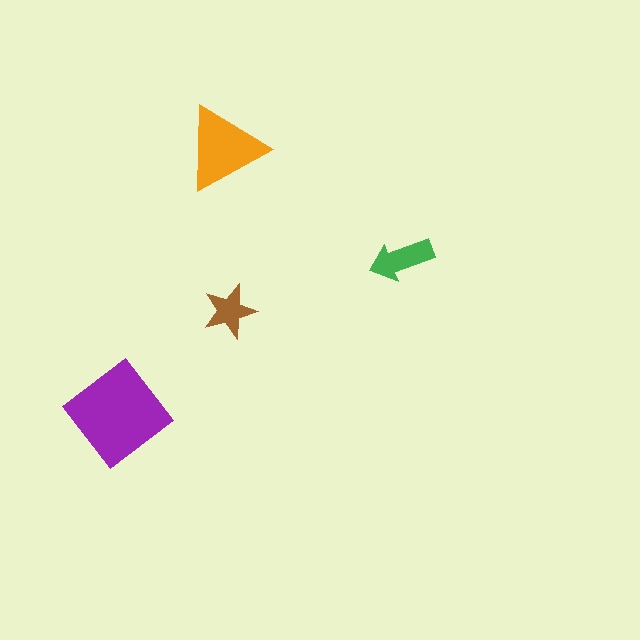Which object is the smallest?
The brown star.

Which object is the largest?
The purple diamond.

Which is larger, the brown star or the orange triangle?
The orange triangle.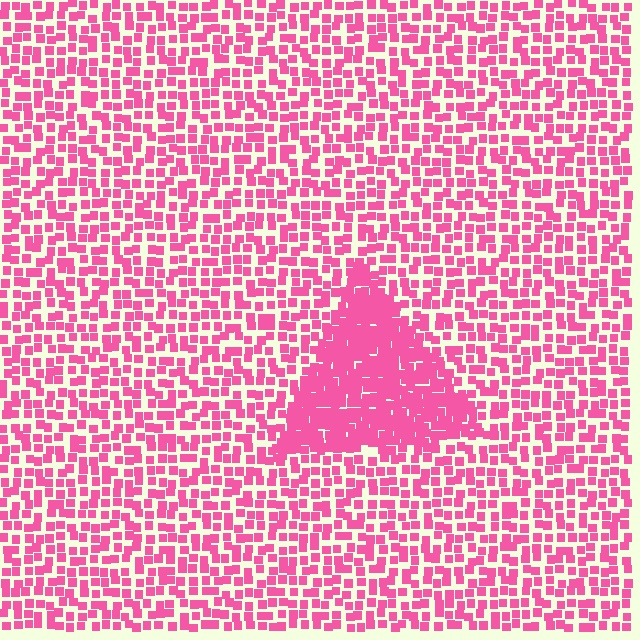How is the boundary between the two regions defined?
The boundary is defined by a change in element density (approximately 2.2x ratio). All elements are the same color, size, and shape.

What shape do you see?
I see a triangle.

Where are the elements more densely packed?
The elements are more densely packed inside the triangle boundary.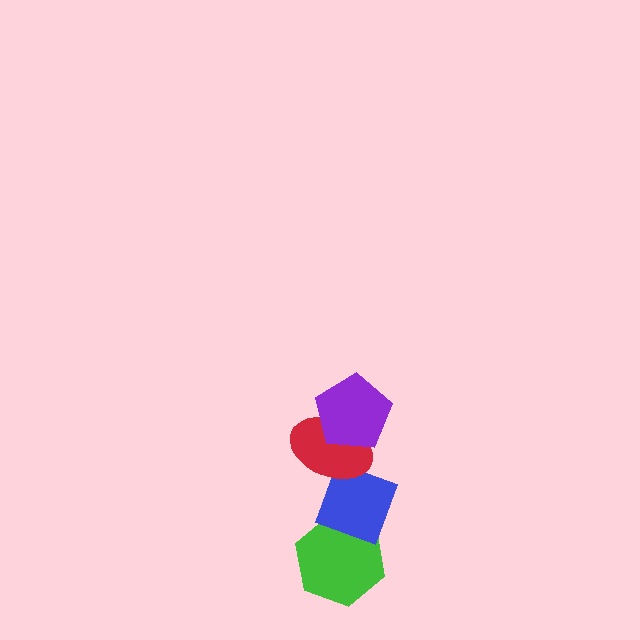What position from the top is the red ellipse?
The red ellipse is 2nd from the top.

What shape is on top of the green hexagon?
The blue diamond is on top of the green hexagon.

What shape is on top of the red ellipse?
The purple pentagon is on top of the red ellipse.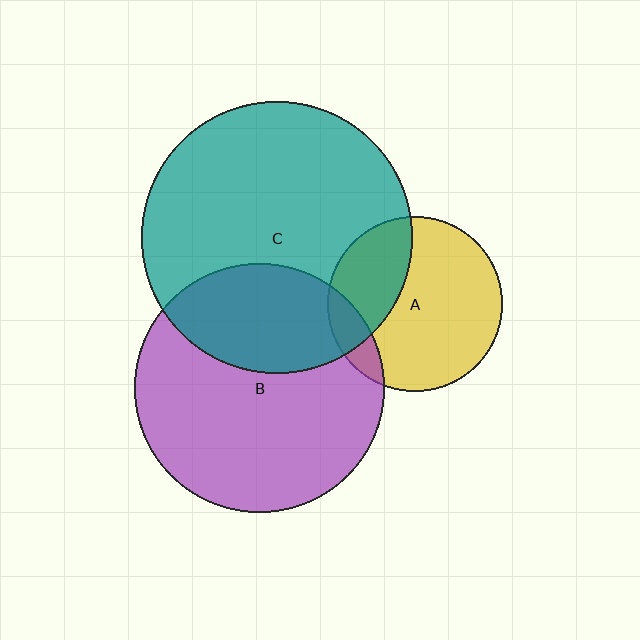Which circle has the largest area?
Circle C (teal).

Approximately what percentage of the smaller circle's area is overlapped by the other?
Approximately 10%.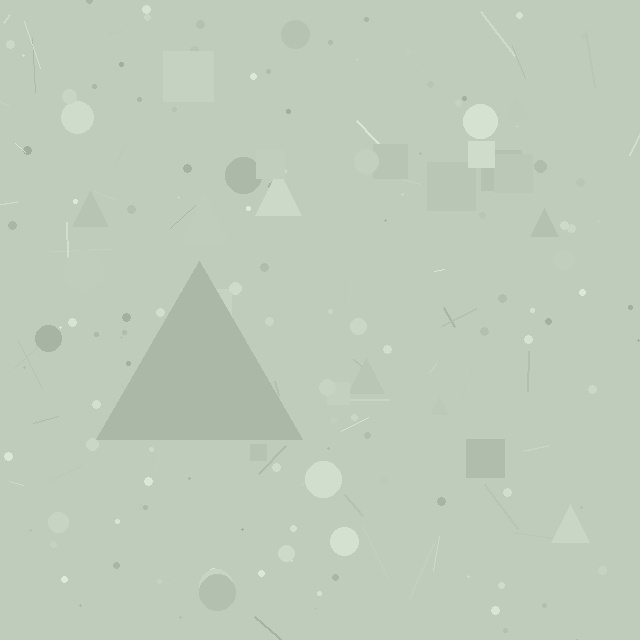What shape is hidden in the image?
A triangle is hidden in the image.